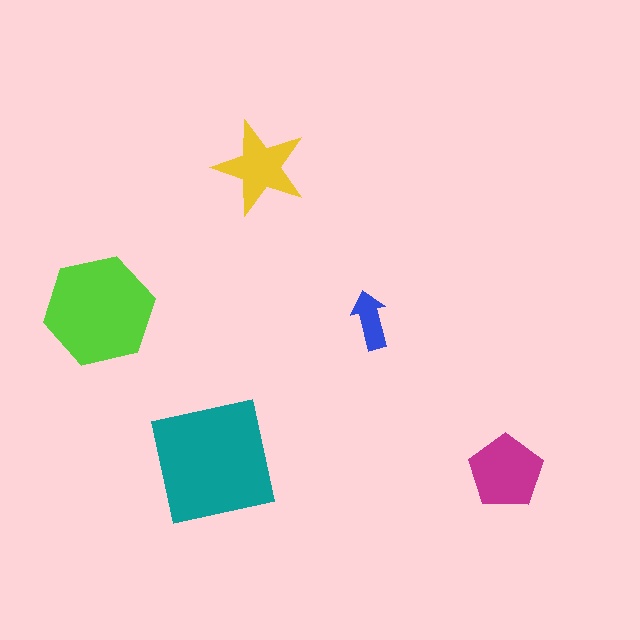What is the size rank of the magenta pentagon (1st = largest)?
3rd.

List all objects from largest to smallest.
The teal square, the lime hexagon, the magenta pentagon, the yellow star, the blue arrow.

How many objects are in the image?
There are 5 objects in the image.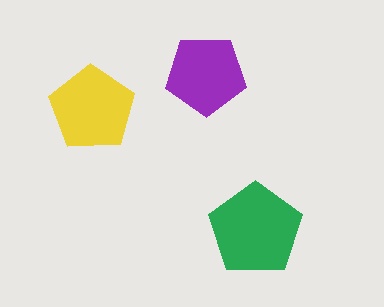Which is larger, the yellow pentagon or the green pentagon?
The green one.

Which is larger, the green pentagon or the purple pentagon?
The green one.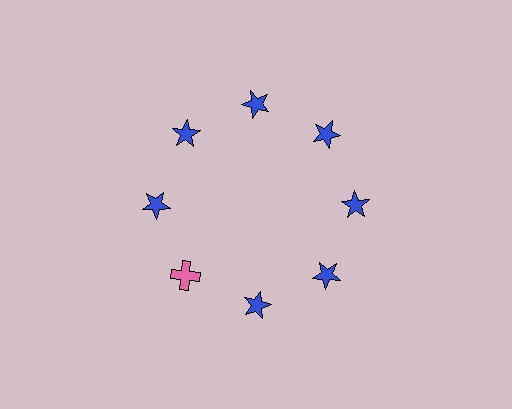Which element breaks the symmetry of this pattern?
The pink cross at roughly the 8 o'clock position breaks the symmetry. All other shapes are blue stars.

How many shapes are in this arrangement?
There are 8 shapes arranged in a ring pattern.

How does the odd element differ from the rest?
It differs in both color (pink instead of blue) and shape (cross instead of star).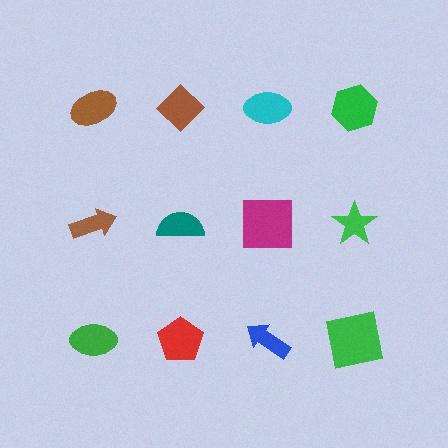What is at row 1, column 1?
A brown ellipse.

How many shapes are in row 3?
4 shapes.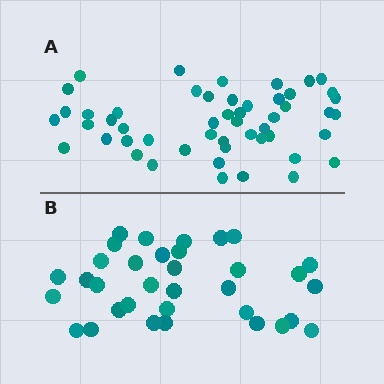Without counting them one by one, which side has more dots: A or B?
Region A (the top region) has more dots.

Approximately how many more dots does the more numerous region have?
Region A has approximately 15 more dots than region B.